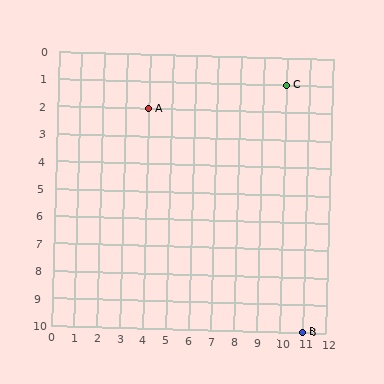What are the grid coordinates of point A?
Point A is at grid coordinates (4, 2).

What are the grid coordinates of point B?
Point B is at grid coordinates (11, 10).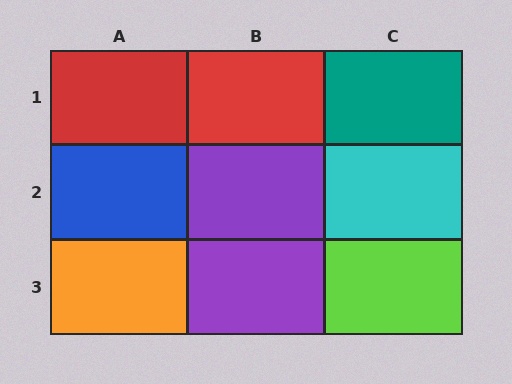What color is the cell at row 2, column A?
Blue.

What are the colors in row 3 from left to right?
Orange, purple, lime.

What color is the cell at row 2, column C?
Cyan.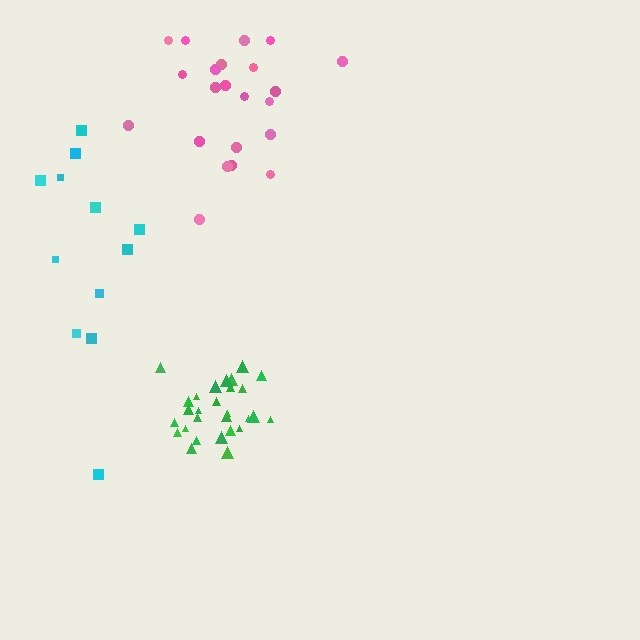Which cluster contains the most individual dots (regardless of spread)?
Green (28).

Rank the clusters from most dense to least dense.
green, pink, cyan.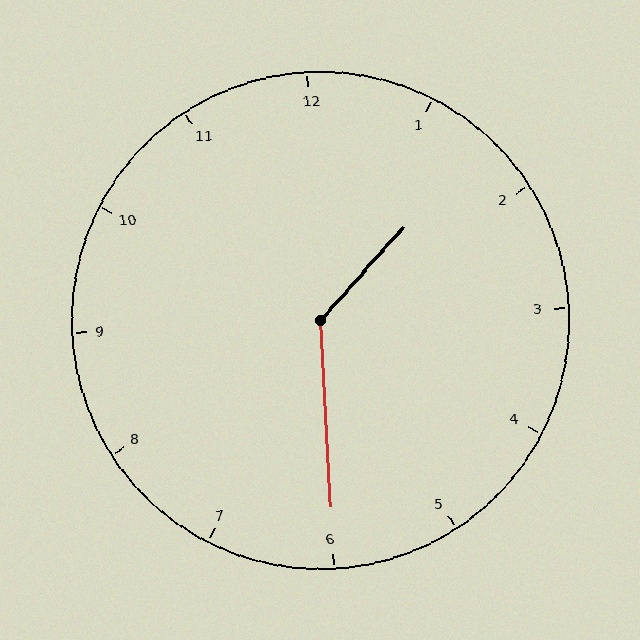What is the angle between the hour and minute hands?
Approximately 135 degrees.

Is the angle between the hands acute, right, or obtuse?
It is obtuse.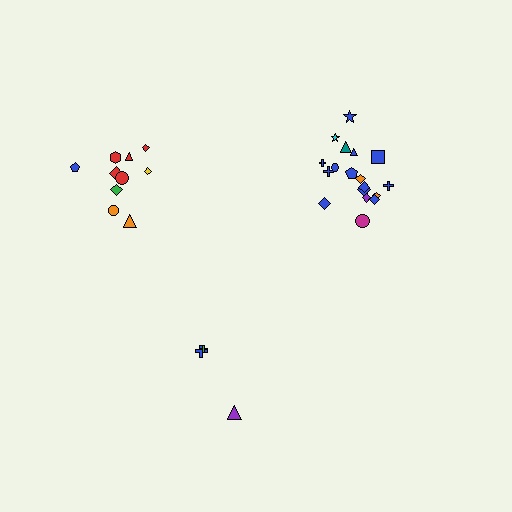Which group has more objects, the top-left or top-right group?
The top-right group.